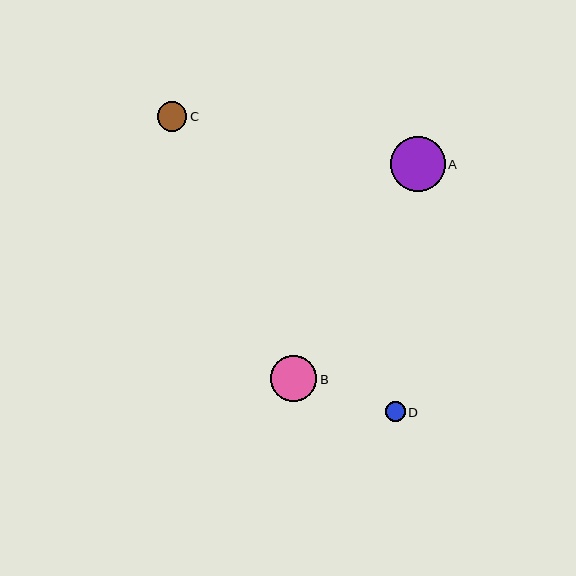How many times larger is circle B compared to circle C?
Circle B is approximately 1.6 times the size of circle C.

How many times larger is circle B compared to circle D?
Circle B is approximately 2.3 times the size of circle D.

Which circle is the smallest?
Circle D is the smallest with a size of approximately 20 pixels.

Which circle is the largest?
Circle A is the largest with a size of approximately 54 pixels.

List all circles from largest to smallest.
From largest to smallest: A, B, C, D.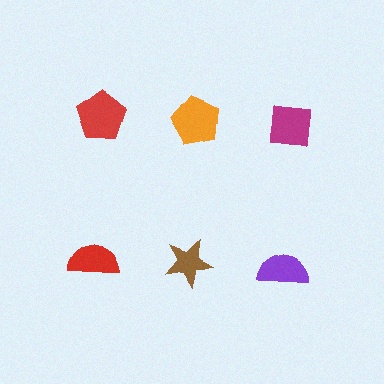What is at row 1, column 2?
An orange pentagon.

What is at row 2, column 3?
A purple semicircle.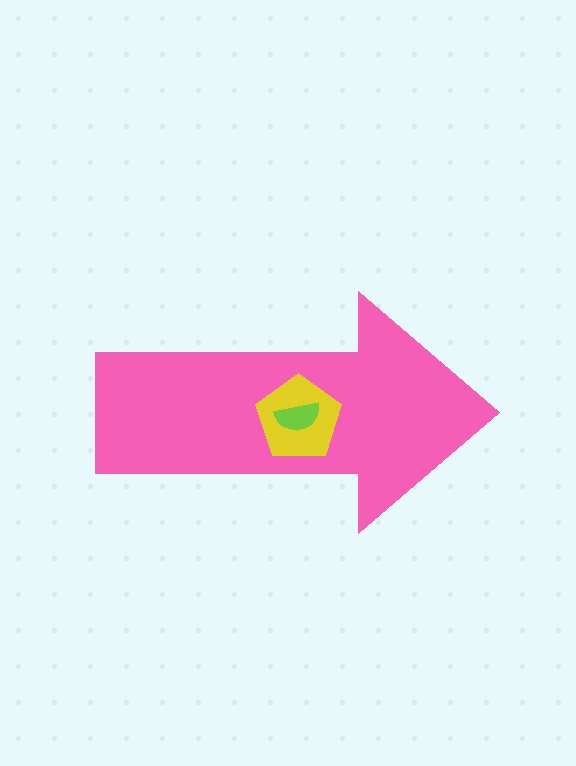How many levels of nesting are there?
3.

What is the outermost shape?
The pink arrow.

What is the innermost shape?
The lime semicircle.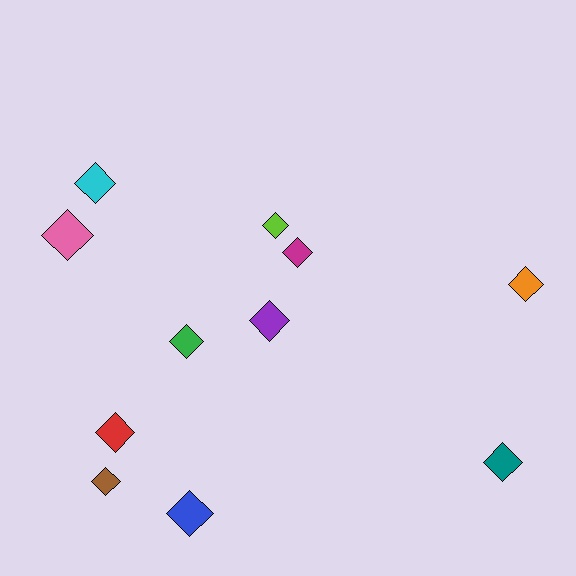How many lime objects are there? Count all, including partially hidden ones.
There is 1 lime object.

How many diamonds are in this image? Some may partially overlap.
There are 11 diamonds.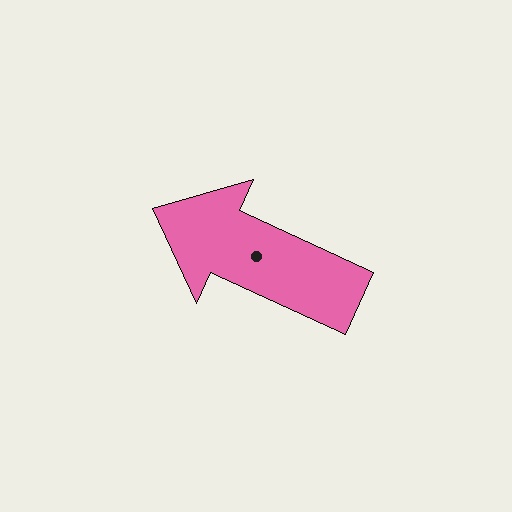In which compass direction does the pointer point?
Northwest.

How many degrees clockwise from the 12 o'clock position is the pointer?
Approximately 294 degrees.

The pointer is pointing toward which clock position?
Roughly 10 o'clock.